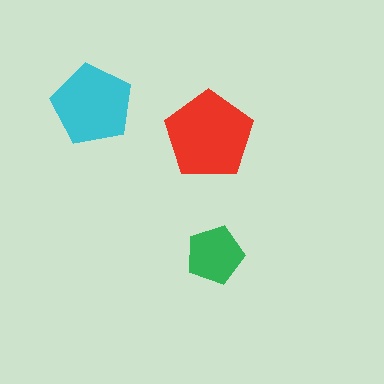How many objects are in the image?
There are 3 objects in the image.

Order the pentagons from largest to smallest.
the red one, the cyan one, the green one.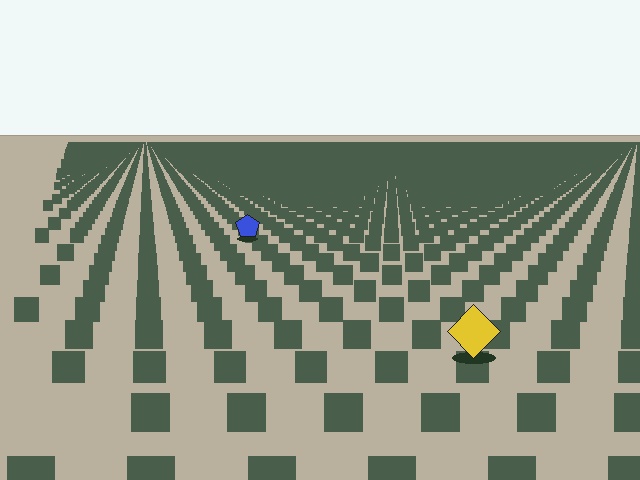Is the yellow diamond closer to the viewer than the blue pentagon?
Yes. The yellow diamond is closer — you can tell from the texture gradient: the ground texture is coarser near it.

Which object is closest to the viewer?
The yellow diamond is closest. The texture marks near it are larger and more spread out.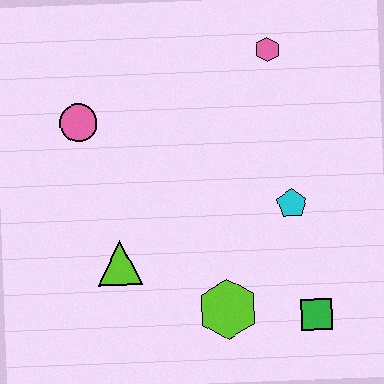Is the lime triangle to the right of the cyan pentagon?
No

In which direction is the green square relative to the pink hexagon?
The green square is below the pink hexagon.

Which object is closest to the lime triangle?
The lime hexagon is closest to the lime triangle.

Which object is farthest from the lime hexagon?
The pink hexagon is farthest from the lime hexagon.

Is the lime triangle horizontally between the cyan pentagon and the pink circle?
Yes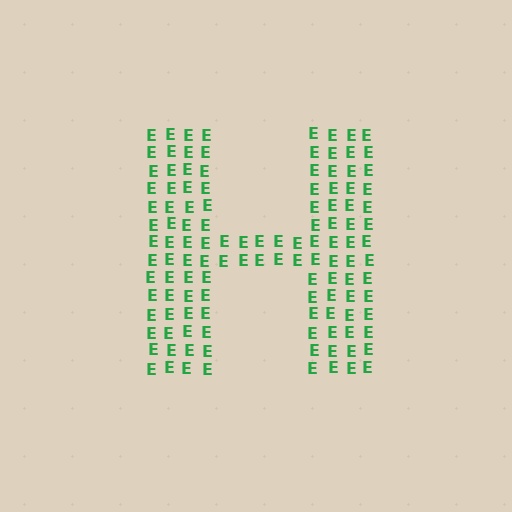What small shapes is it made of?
It is made of small letter E's.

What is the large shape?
The large shape is the letter H.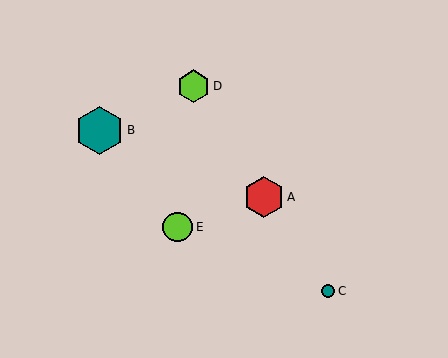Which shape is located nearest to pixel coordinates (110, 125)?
The teal hexagon (labeled B) at (100, 131) is nearest to that location.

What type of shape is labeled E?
Shape E is a lime circle.